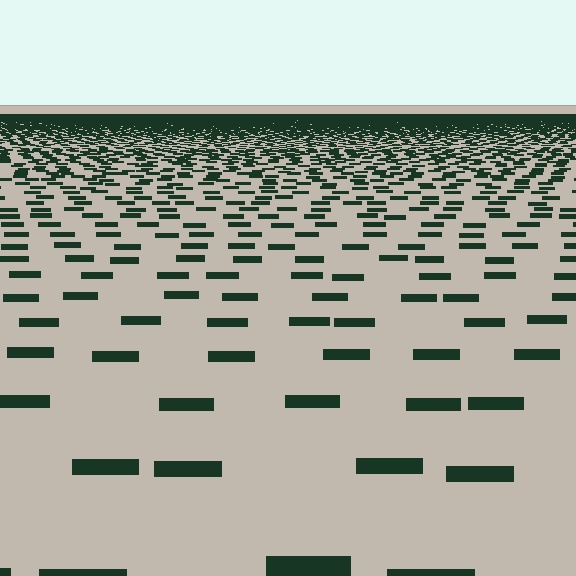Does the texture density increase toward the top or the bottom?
Density increases toward the top.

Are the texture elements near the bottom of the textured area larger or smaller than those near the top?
Larger. Near the bottom, elements are closer to the viewer and appear at a bigger on-screen size.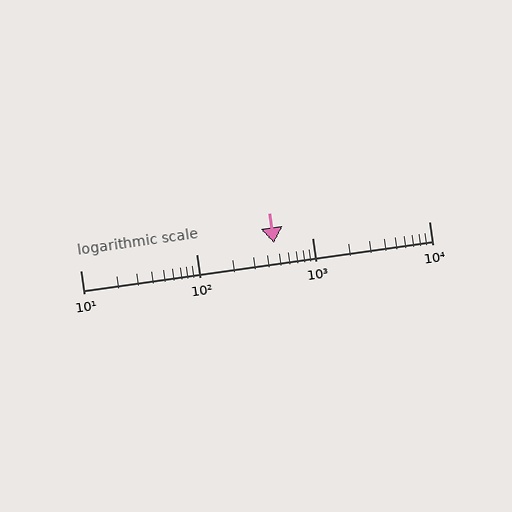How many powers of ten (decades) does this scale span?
The scale spans 3 decades, from 10 to 10000.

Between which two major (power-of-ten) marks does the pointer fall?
The pointer is between 100 and 1000.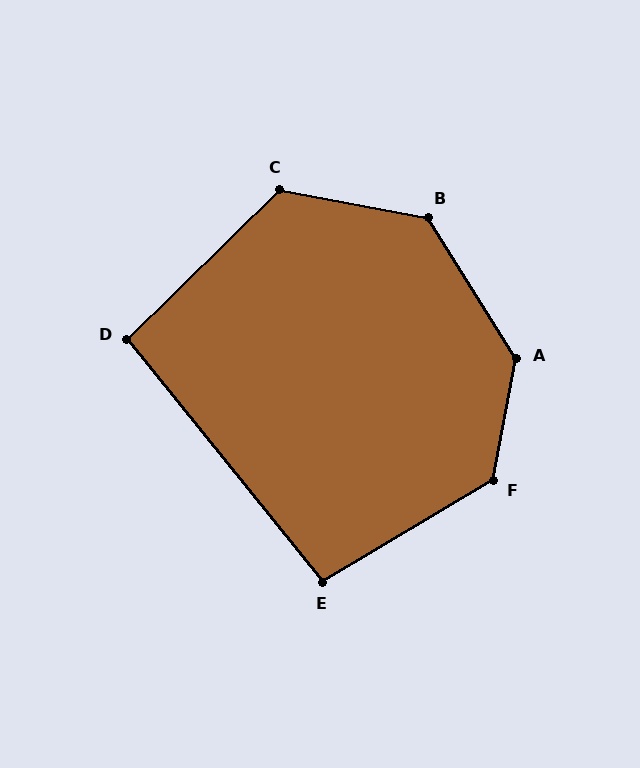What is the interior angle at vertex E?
Approximately 98 degrees (obtuse).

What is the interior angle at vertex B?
Approximately 133 degrees (obtuse).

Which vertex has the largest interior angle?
A, at approximately 137 degrees.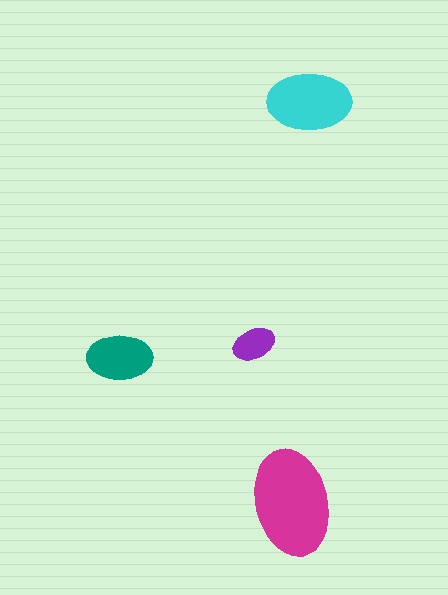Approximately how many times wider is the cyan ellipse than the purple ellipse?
About 2 times wider.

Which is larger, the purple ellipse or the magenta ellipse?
The magenta one.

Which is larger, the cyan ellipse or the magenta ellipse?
The magenta one.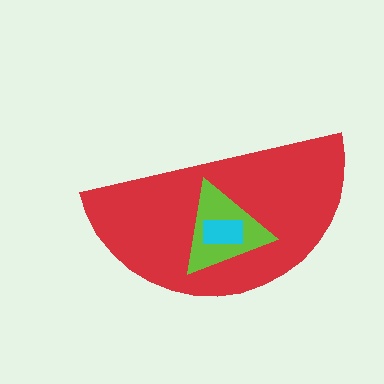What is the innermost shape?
The cyan rectangle.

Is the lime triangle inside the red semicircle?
Yes.